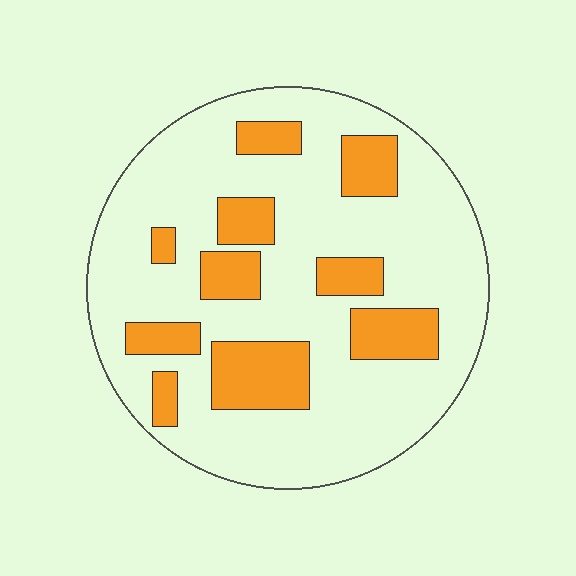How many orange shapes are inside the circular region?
10.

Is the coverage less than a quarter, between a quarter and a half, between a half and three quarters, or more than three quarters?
Less than a quarter.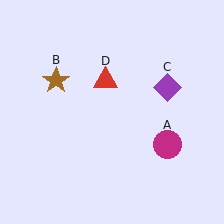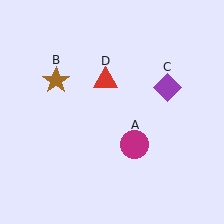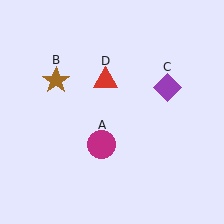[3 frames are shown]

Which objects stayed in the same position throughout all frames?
Brown star (object B) and purple diamond (object C) and red triangle (object D) remained stationary.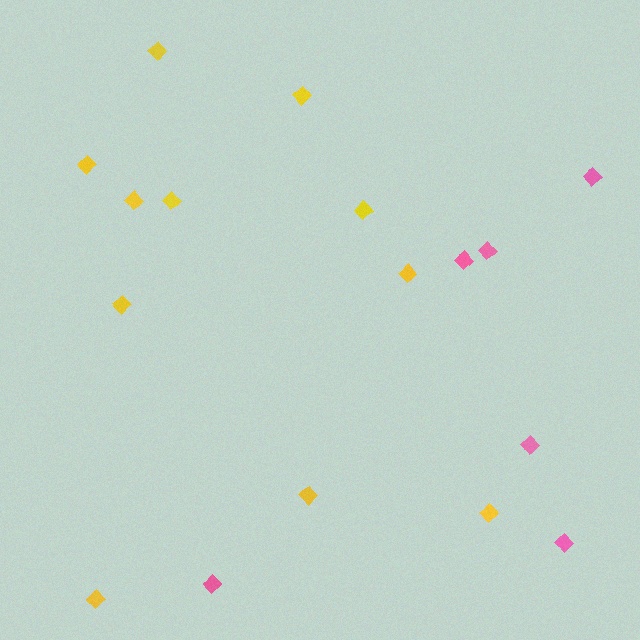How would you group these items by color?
There are 2 groups: one group of pink diamonds (6) and one group of yellow diamonds (11).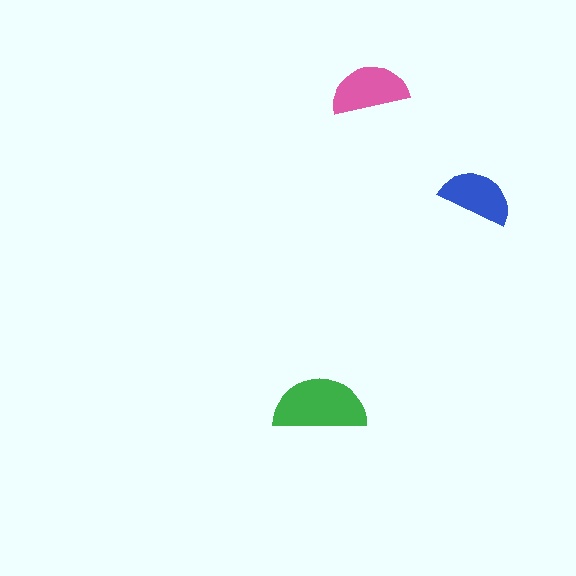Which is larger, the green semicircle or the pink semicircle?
The green one.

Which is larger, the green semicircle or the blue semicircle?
The green one.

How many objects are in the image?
There are 3 objects in the image.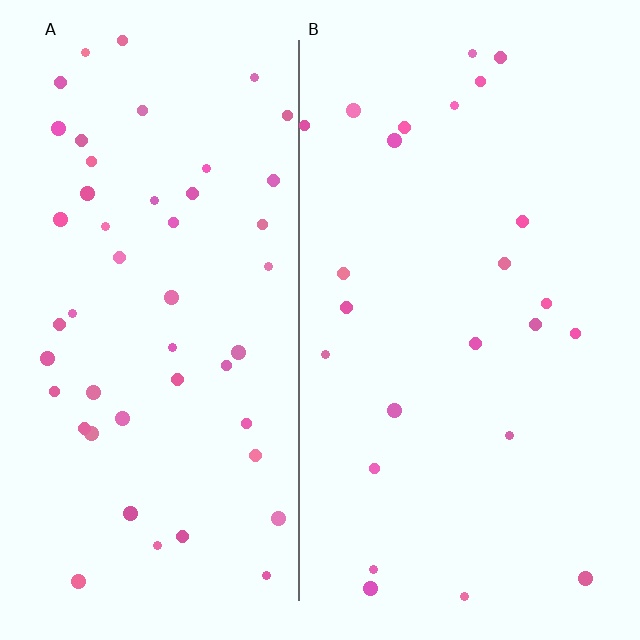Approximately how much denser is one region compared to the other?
Approximately 2.0× — region A over region B.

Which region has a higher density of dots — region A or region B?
A (the left).